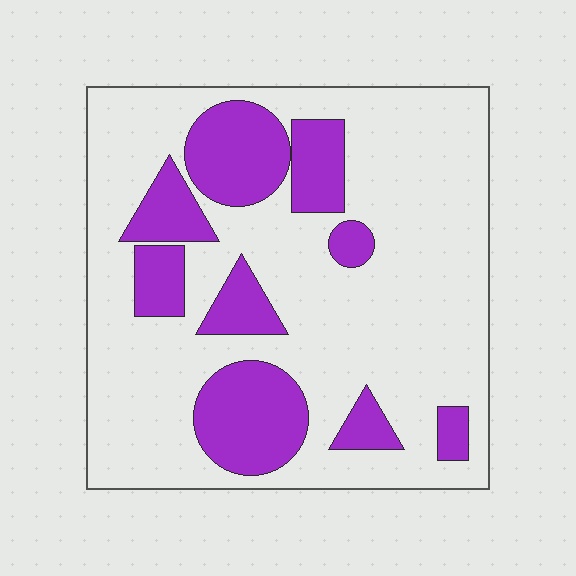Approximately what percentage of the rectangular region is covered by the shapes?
Approximately 25%.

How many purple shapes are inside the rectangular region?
9.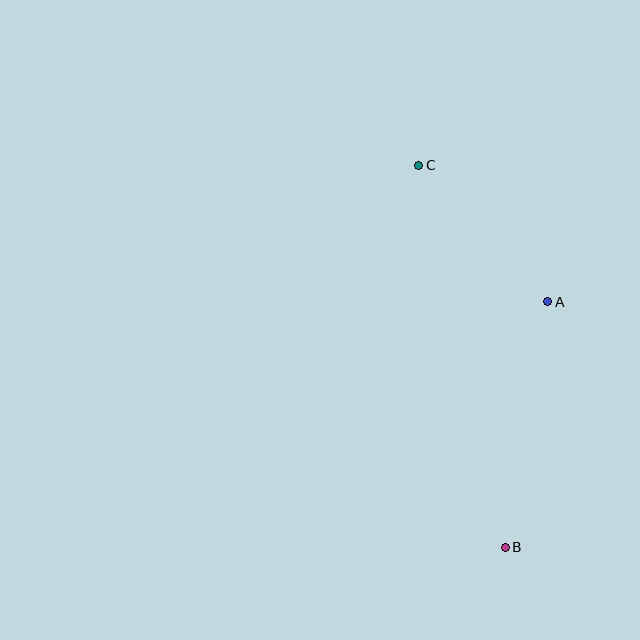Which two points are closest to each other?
Points A and C are closest to each other.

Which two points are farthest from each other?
Points B and C are farthest from each other.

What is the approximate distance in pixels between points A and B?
The distance between A and B is approximately 249 pixels.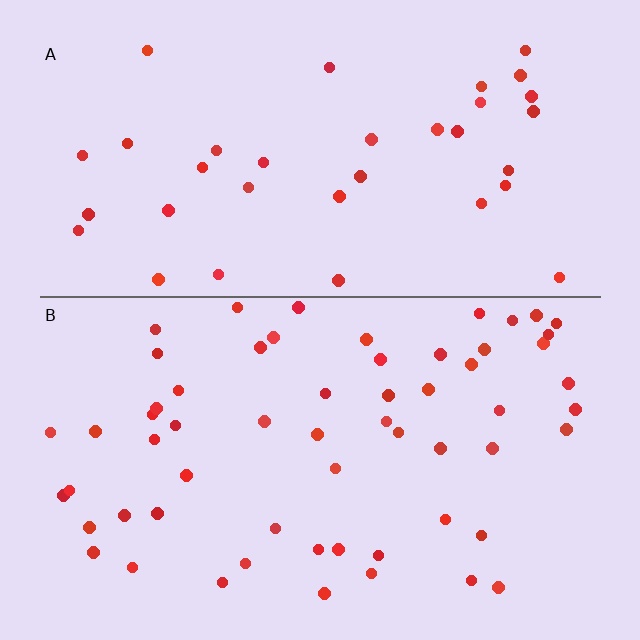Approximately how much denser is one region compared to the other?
Approximately 1.7× — region B over region A.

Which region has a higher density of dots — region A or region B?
B (the bottom).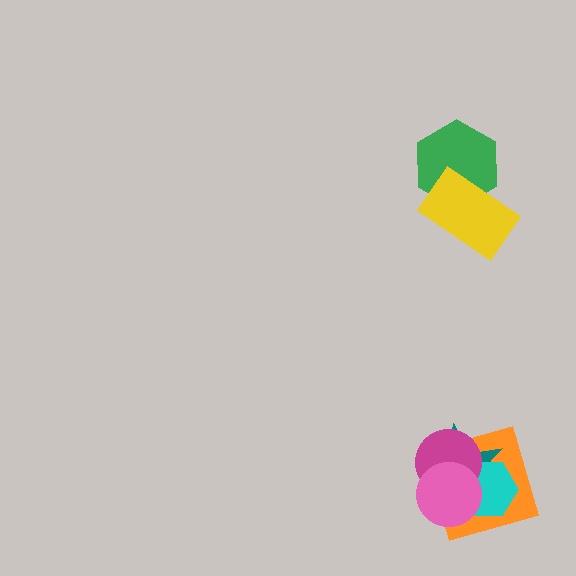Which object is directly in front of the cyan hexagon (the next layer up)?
The magenta circle is directly in front of the cyan hexagon.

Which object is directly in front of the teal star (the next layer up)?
The cyan hexagon is directly in front of the teal star.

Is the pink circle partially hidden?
No, no other shape covers it.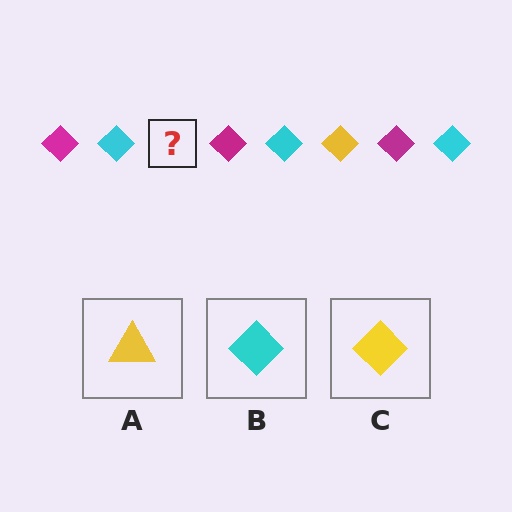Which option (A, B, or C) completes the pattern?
C.